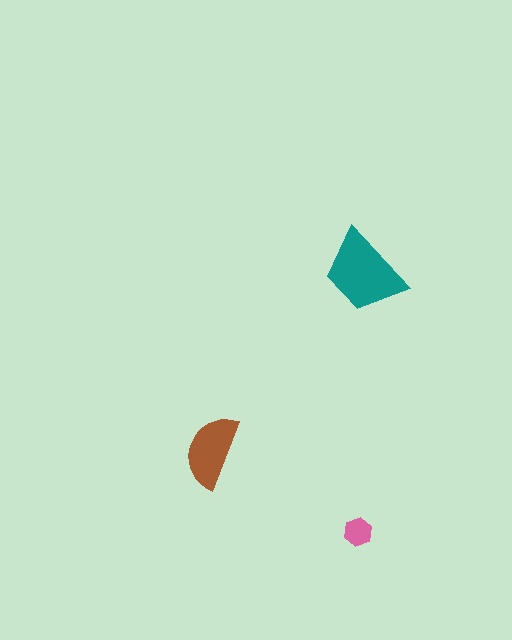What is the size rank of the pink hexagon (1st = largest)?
3rd.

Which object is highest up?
The teal trapezoid is topmost.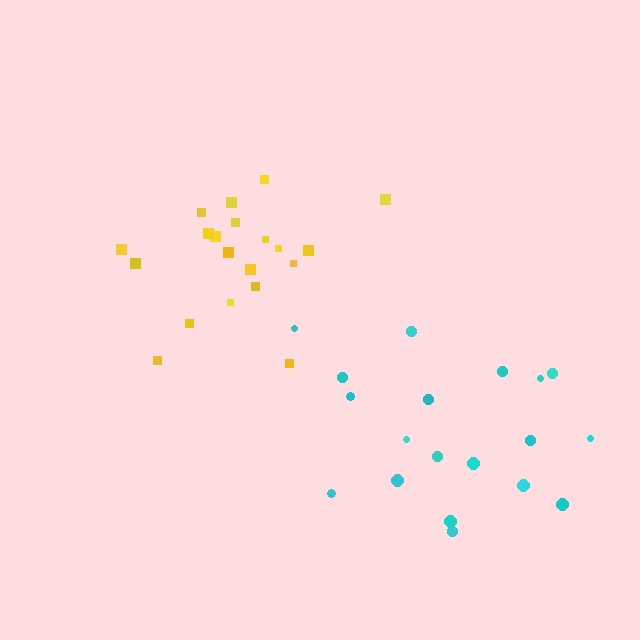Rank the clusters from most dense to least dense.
yellow, cyan.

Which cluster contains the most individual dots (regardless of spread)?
Yellow (20).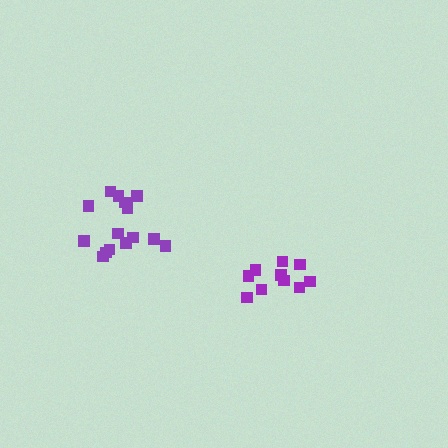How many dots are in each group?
Group 1: 10 dots, Group 2: 15 dots (25 total).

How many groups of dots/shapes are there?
There are 2 groups.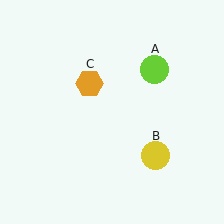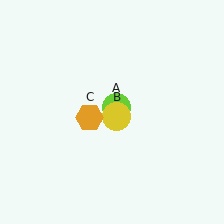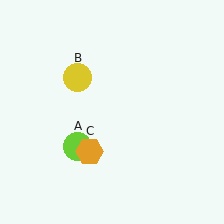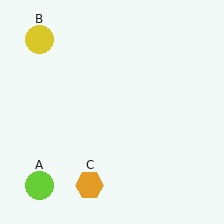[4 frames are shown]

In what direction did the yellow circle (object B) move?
The yellow circle (object B) moved up and to the left.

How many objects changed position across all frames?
3 objects changed position: lime circle (object A), yellow circle (object B), orange hexagon (object C).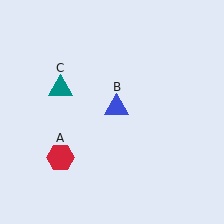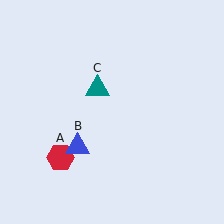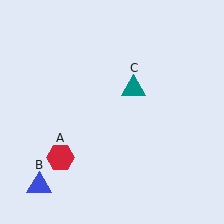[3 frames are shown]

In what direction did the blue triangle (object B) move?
The blue triangle (object B) moved down and to the left.